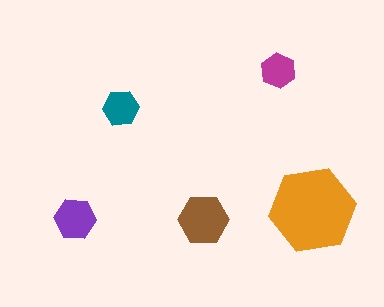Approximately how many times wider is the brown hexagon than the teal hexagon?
About 1.5 times wider.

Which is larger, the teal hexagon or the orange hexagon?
The orange one.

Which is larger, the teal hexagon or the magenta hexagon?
The teal one.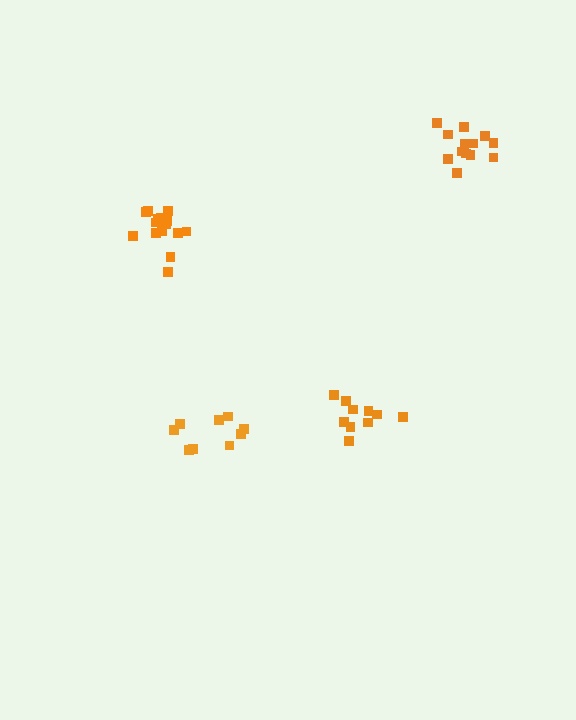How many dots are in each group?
Group 1: 10 dots, Group 2: 15 dots, Group 3: 9 dots, Group 4: 13 dots (47 total).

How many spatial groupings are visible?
There are 4 spatial groupings.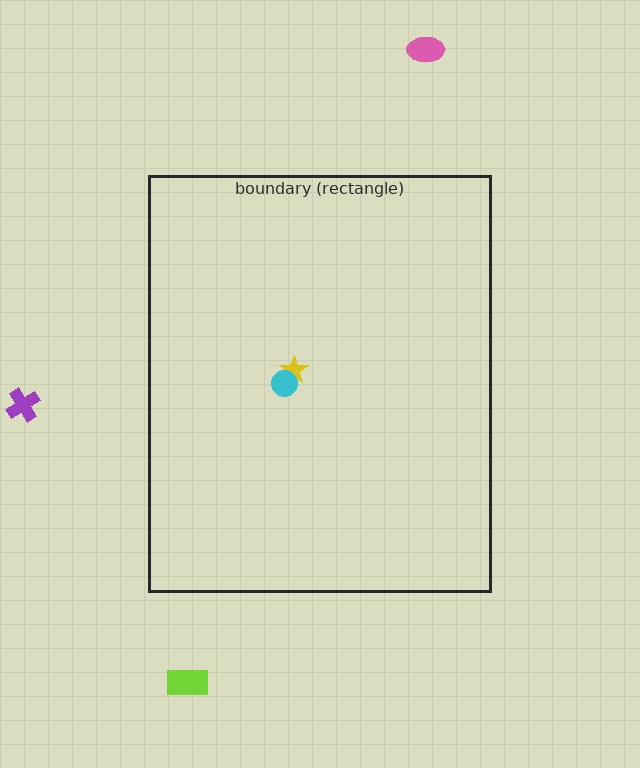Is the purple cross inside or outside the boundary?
Outside.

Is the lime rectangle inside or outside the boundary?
Outside.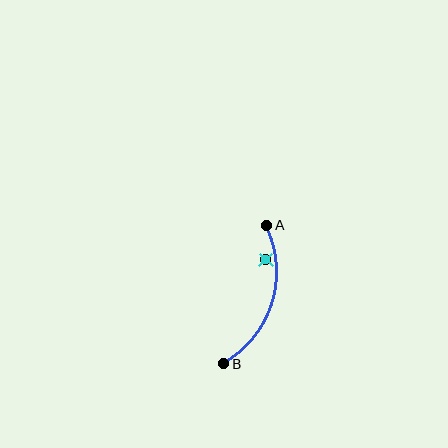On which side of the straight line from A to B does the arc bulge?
The arc bulges to the right of the straight line connecting A and B.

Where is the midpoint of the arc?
The arc midpoint is the point on the curve farthest from the straight line joining A and B. It sits to the right of that line.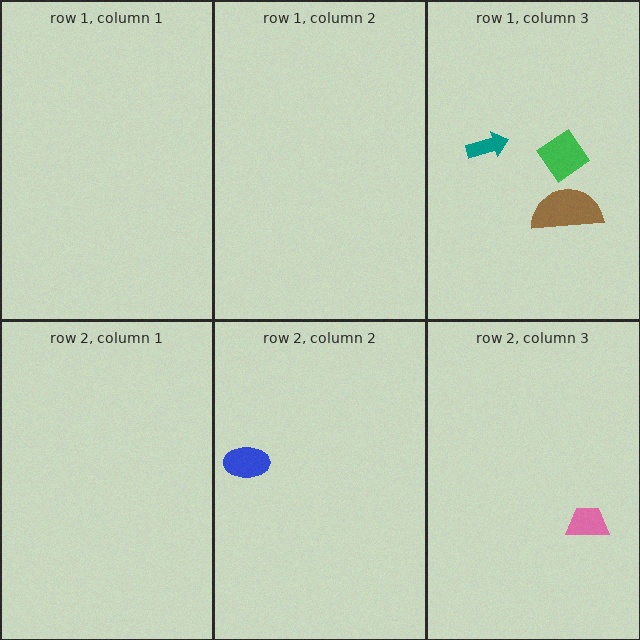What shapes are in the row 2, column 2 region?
The blue ellipse.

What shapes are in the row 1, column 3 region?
The brown semicircle, the teal arrow, the green diamond.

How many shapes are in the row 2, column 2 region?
1.